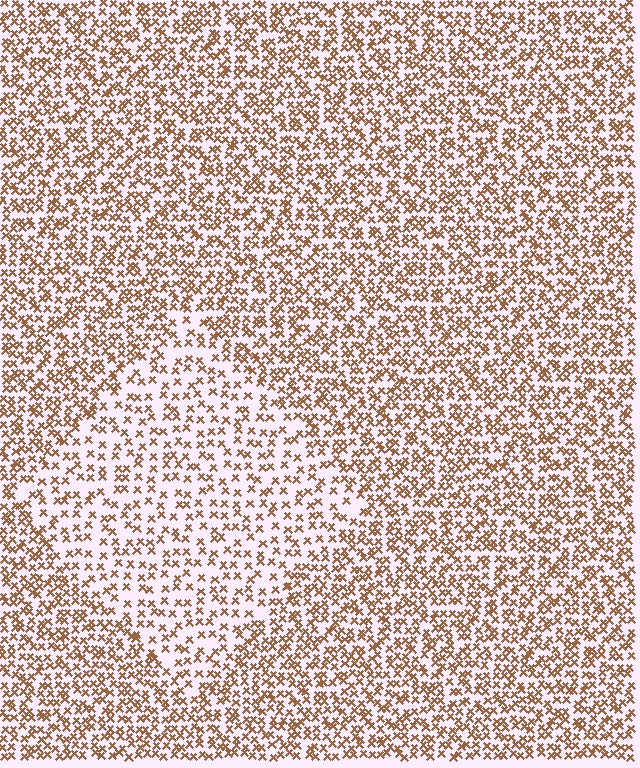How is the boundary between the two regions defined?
The boundary is defined by a change in element density (approximately 1.8x ratio). All elements are the same color, size, and shape.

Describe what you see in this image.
The image contains small brown elements arranged at two different densities. A diamond-shaped region is visible where the elements are less densely packed than the surrounding area.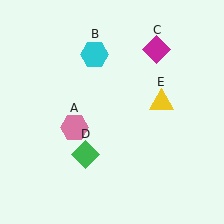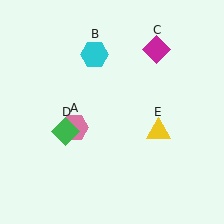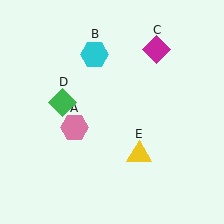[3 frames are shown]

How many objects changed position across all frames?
2 objects changed position: green diamond (object D), yellow triangle (object E).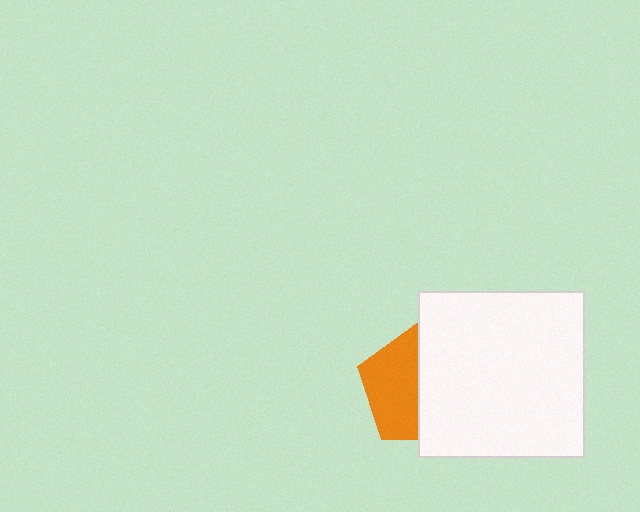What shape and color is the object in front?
The object in front is a white square.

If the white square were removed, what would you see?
You would see the complete orange pentagon.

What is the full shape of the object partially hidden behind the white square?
The partially hidden object is an orange pentagon.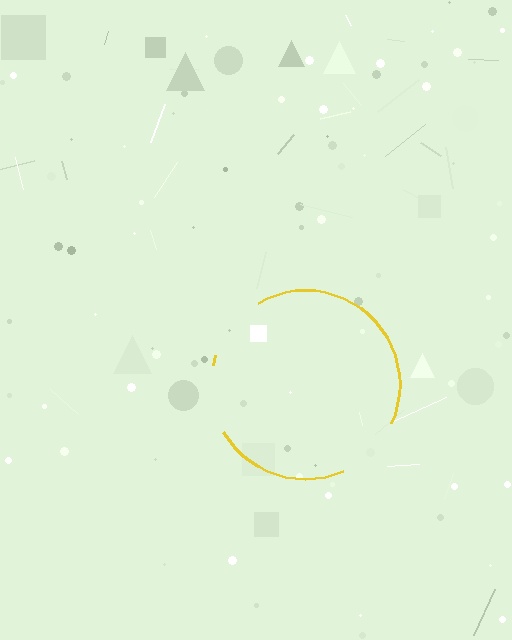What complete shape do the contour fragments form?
The contour fragments form a circle.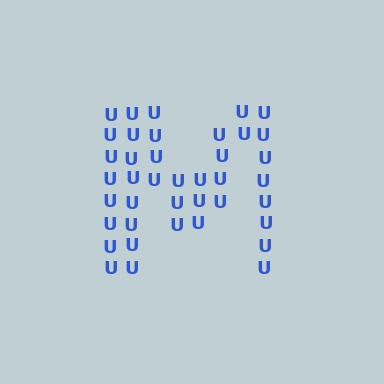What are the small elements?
The small elements are letter U's.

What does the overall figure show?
The overall figure shows the letter M.